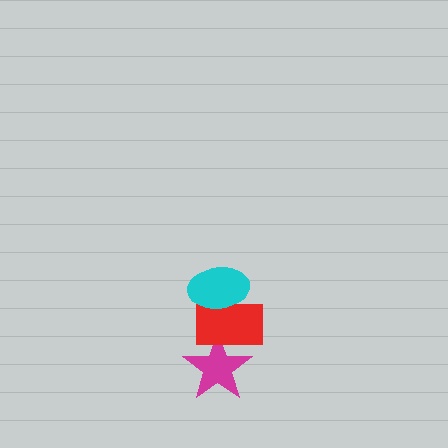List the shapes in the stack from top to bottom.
From top to bottom: the cyan ellipse, the red rectangle, the magenta star.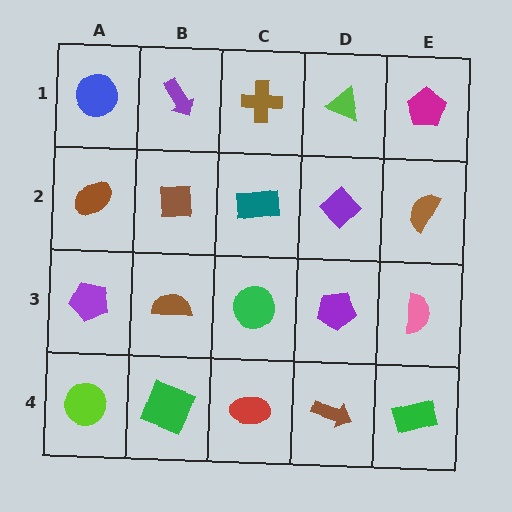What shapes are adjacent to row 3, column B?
A brown square (row 2, column B), a green square (row 4, column B), a purple pentagon (row 3, column A), a green circle (row 3, column C).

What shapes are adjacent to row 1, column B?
A brown square (row 2, column B), a blue circle (row 1, column A), a brown cross (row 1, column C).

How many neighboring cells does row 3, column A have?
3.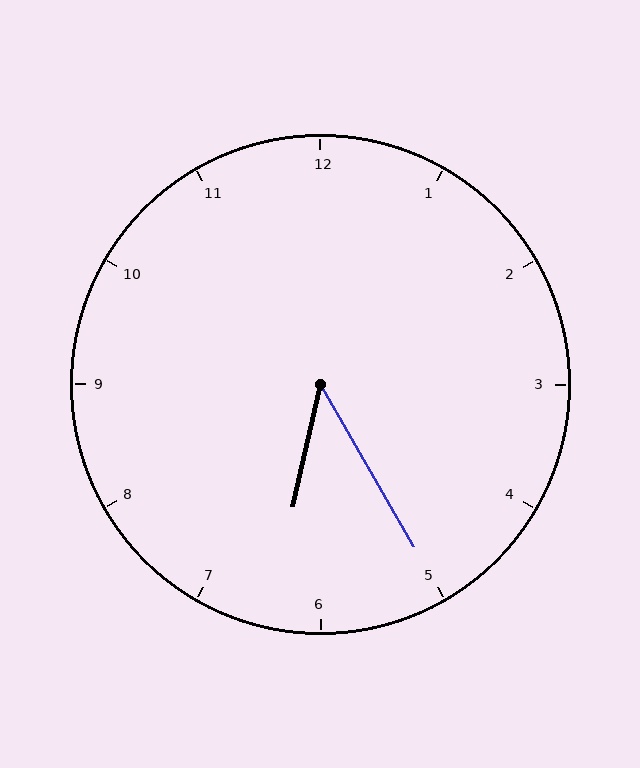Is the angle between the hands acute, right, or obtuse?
It is acute.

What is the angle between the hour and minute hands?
Approximately 42 degrees.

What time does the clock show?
6:25.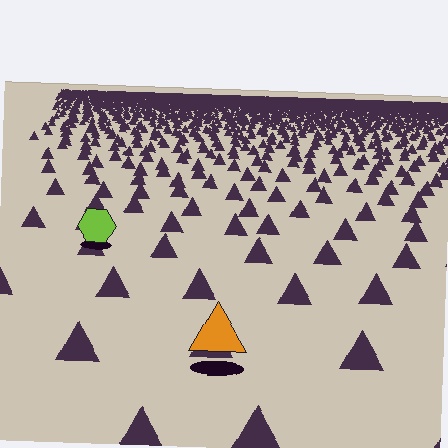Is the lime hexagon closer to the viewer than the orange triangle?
No. The orange triangle is closer — you can tell from the texture gradient: the ground texture is coarser near it.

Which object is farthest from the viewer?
The lime hexagon is farthest from the viewer. It appears smaller and the ground texture around it is denser.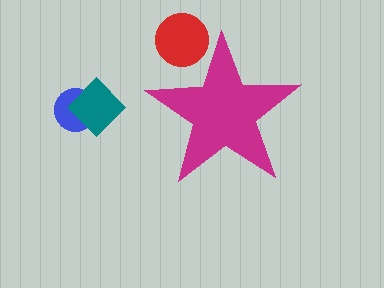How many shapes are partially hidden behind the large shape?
1 shape is partially hidden.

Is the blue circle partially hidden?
No, the blue circle is fully visible.